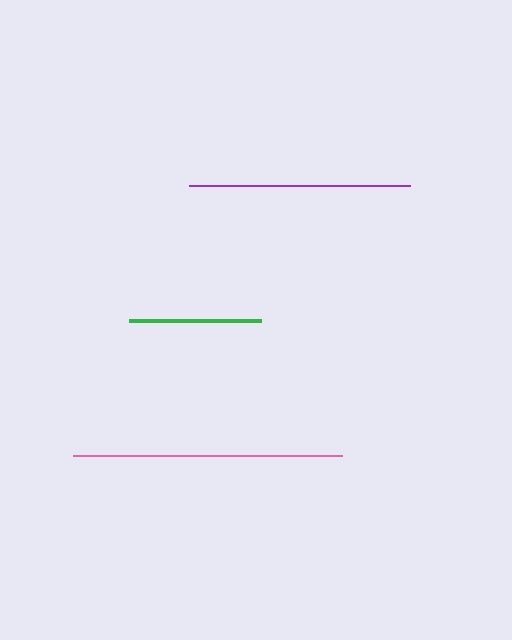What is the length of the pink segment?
The pink segment is approximately 269 pixels long.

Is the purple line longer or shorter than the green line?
The purple line is longer than the green line.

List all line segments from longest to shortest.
From longest to shortest: pink, purple, green.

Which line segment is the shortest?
The green line is the shortest at approximately 132 pixels.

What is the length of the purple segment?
The purple segment is approximately 221 pixels long.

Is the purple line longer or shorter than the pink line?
The pink line is longer than the purple line.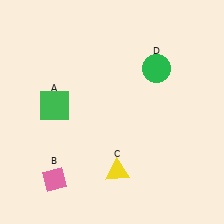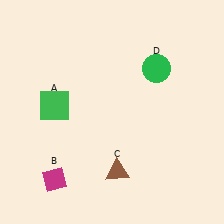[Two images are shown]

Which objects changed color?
B changed from pink to magenta. C changed from yellow to brown.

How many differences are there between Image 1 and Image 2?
There are 2 differences between the two images.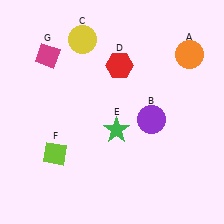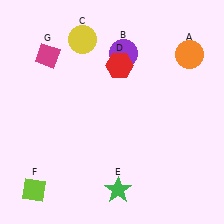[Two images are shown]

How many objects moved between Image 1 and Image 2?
3 objects moved between the two images.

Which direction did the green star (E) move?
The green star (E) moved down.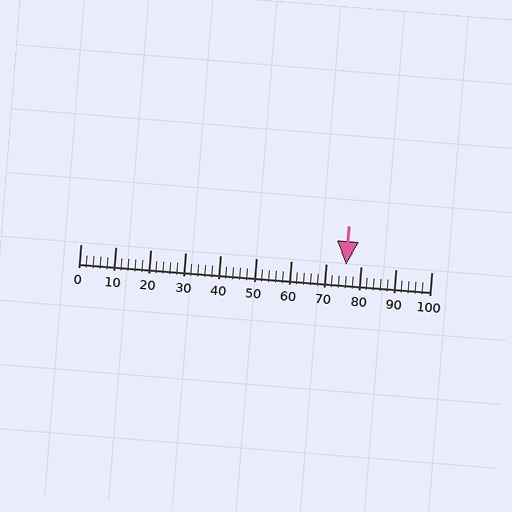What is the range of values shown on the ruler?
The ruler shows values from 0 to 100.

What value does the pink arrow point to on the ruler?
The pink arrow points to approximately 76.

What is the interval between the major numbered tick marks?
The major tick marks are spaced 10 units apart.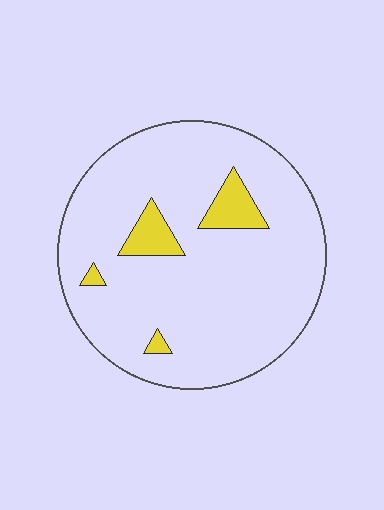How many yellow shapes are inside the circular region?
4.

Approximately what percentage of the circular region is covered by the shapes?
Approximately 10%.